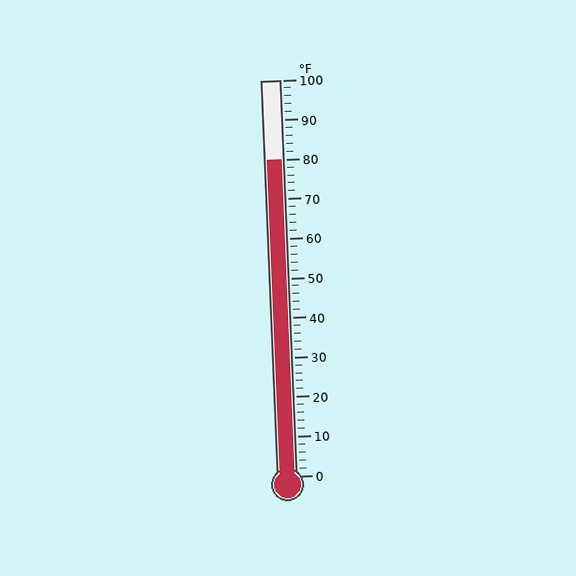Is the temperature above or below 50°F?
The temperature is above 50°F.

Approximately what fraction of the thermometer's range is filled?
The thermometer is filled to approximately 80% of its range.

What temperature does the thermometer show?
The thermometer shows approximately 80°F.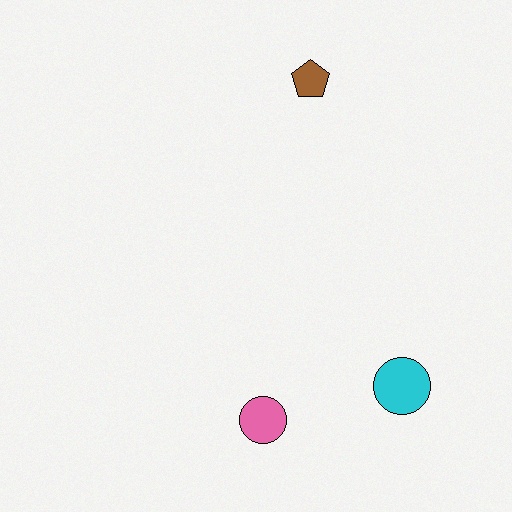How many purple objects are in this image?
There are no purple objects.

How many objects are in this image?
There are 3 objects.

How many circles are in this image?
There are 2 circles.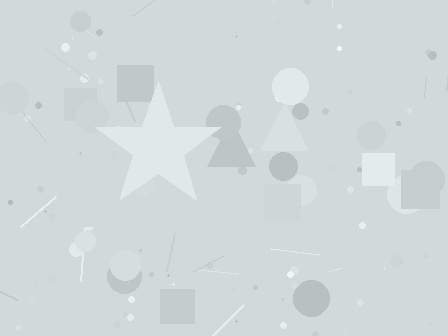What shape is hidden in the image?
A star is hidden in the image.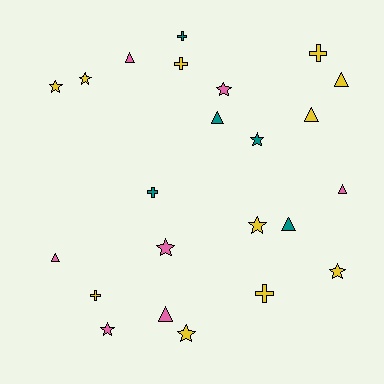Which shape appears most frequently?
Star, with 9 objects.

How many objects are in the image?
There are 23 objects.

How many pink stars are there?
There are 3 pink stars.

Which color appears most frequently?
Yellow, with 11 objects.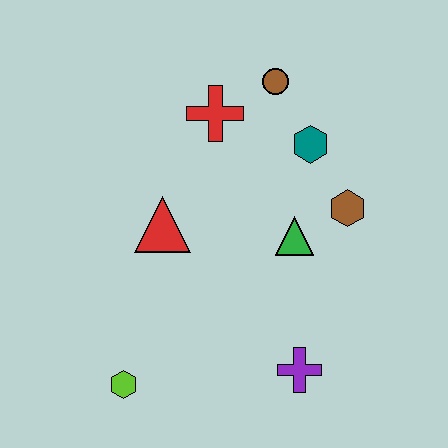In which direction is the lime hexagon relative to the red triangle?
The lime hexagon is below the red triangle.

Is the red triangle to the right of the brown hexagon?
No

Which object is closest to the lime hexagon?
The red triangle is closest to the lime hexagon.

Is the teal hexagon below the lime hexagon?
No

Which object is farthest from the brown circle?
The lime hexagon is farthest from the brown circle.